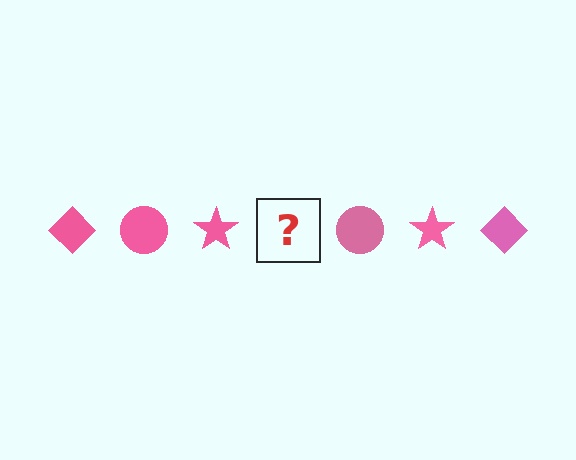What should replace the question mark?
The question mark should be replaced with a pink diamond.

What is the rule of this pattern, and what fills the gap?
The rule is that the pattern cycles through diamond, circle, star shapes in pink. The gap should be filled with a pink diamond.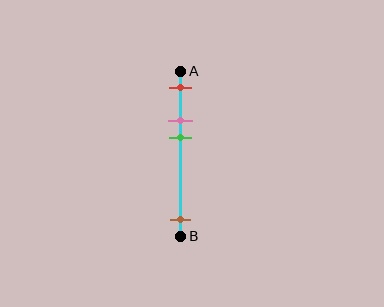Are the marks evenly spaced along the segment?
No, the marks are not evenly spaced.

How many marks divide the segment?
There are 4 marks dividing the segment.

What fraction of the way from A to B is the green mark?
The green mark is approximately 40% (0.4) of the way from A to B.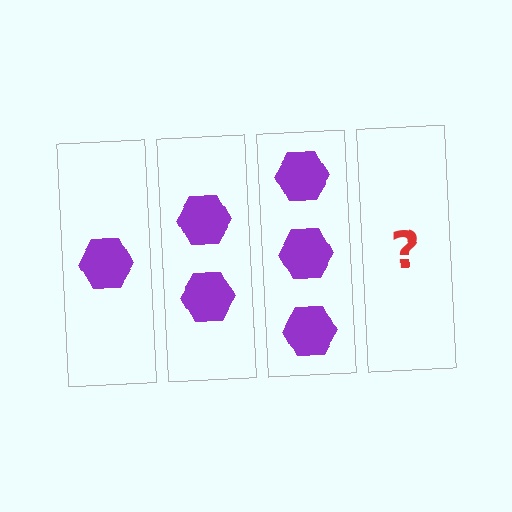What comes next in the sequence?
The next element should be 4 hexagons.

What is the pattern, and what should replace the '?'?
The pattern is that each step adds one more hexagon. The '?' should be 4 hexagons.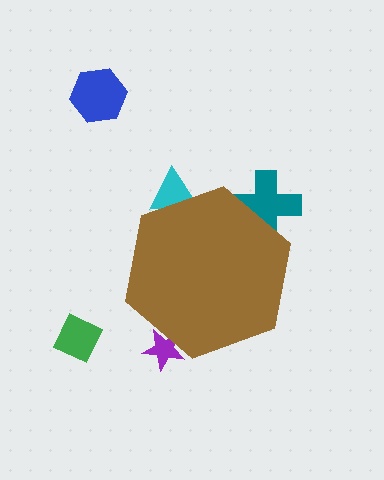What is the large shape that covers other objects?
A brown hexagon.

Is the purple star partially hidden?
Yes, the purple star is partially hidden behind the brown hexagon.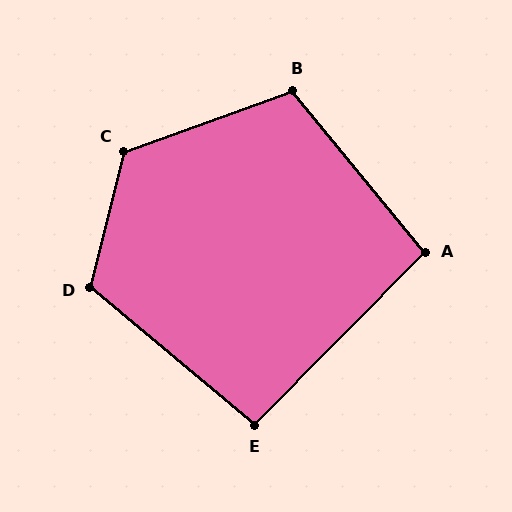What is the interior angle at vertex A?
Approximately 96 degrees (obtuse).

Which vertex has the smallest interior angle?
E, at approximately 95 degrees.